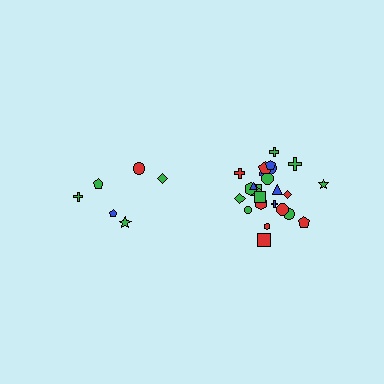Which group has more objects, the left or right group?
The right group.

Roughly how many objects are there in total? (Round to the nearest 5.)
Roughly 30 objects in total.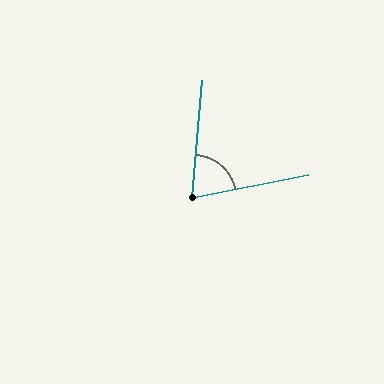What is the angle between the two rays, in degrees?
Approximately 74 degrees.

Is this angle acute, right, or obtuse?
It is acute.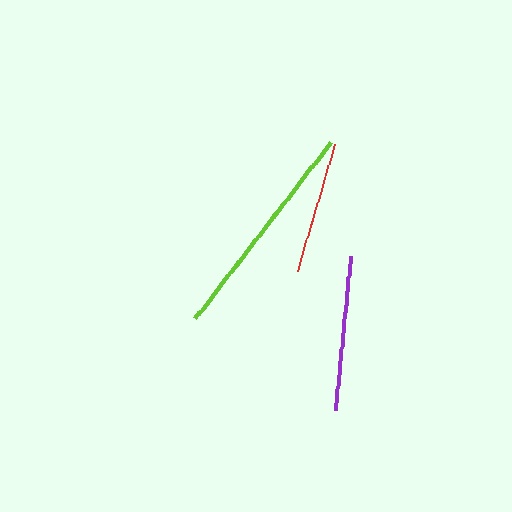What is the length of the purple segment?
The purple segment is approximately 155 pixels long.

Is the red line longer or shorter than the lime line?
The lime line is longer than the red line.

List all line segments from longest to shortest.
From longest to shortest: lime, purple, red.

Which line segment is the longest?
The lime line is the longest at approximately 222 pixels.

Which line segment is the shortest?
The red line is the shortest at approximately 133 pixels.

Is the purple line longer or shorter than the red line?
The purple line is longer than the red line.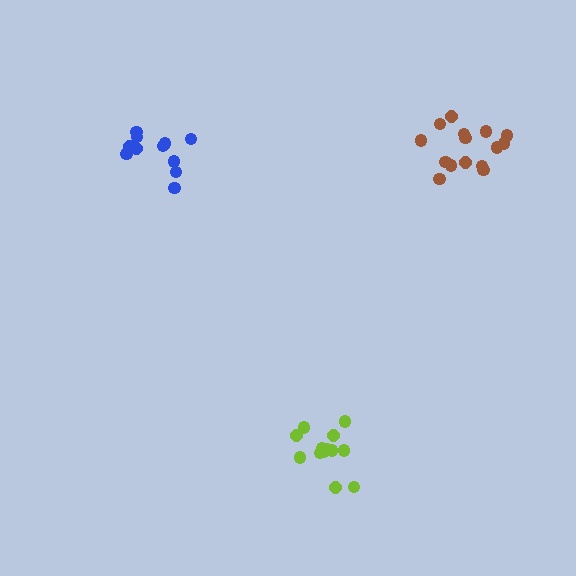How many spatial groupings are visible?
There are 3 spatial groupings.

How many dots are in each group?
Group 1: 15 dots, Group 2: 11 dots, Group 3: 15 dots (41 total).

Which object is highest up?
The brown cluster is topmost.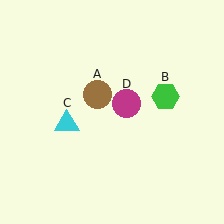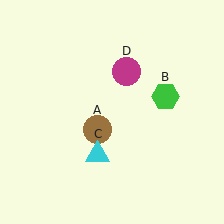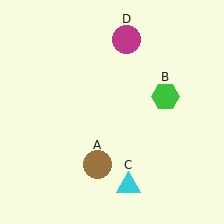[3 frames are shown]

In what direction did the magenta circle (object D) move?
The magenta circle (object D) moved up.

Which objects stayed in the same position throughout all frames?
Green hexagon (object B) remained stationary.